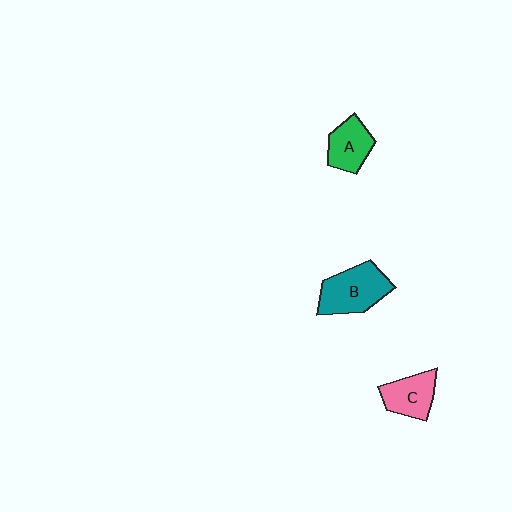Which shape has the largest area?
Shape B (teal).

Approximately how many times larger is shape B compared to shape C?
Approximately 1.4 times.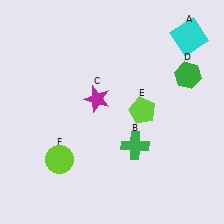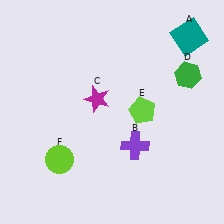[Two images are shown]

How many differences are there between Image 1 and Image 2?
There are 2 differences between the two images.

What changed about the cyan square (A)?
In Image 1, A is cyan. In Image 2, it changed to teal.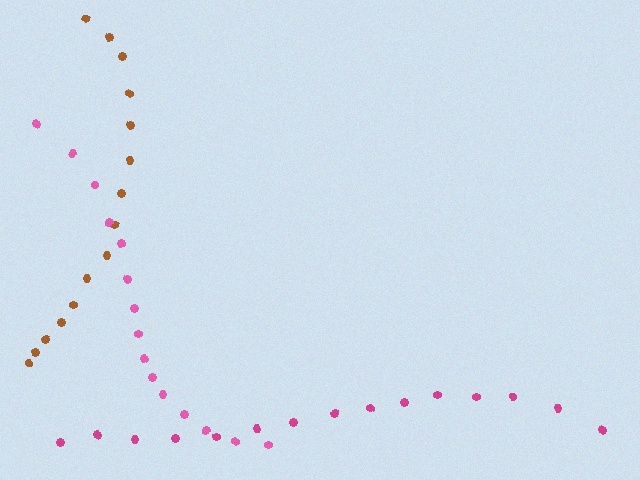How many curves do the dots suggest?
There are 3 distinct paths.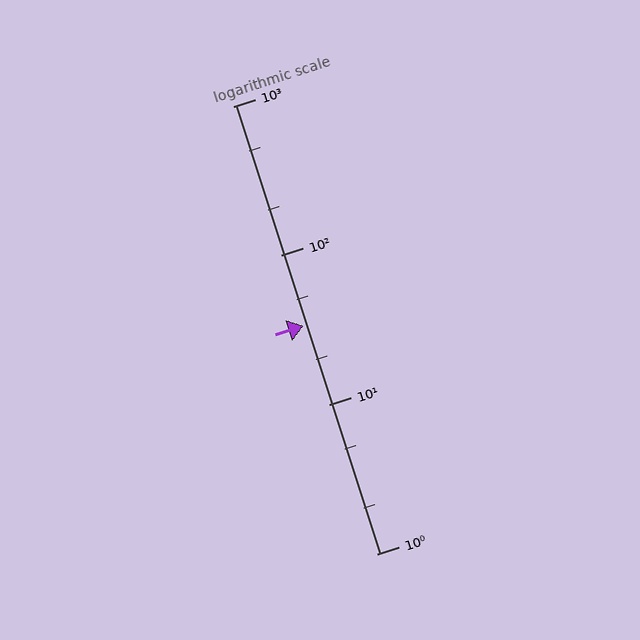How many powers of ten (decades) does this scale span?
The scale spans 3 decades, from 1 to 1000.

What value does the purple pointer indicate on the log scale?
The pointer indicates approximately 34.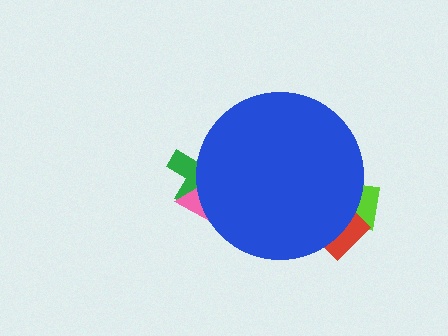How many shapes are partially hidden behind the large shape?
4 shapes are partially hidden.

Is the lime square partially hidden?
Yes, the lime square is partially hidden behind the blue circle.